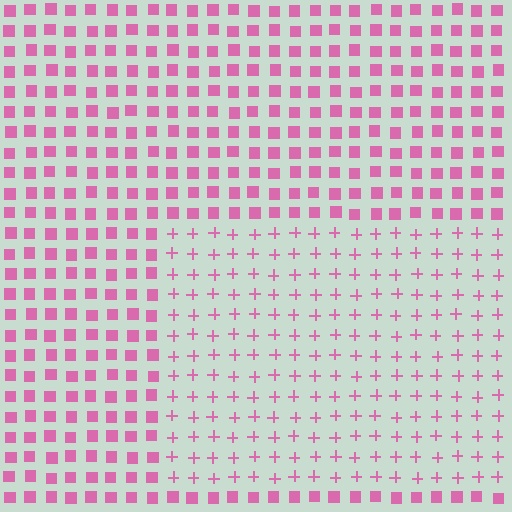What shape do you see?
I see a rectangle.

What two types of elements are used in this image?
The image uses plus signs inside the rectangle region and squares outside it.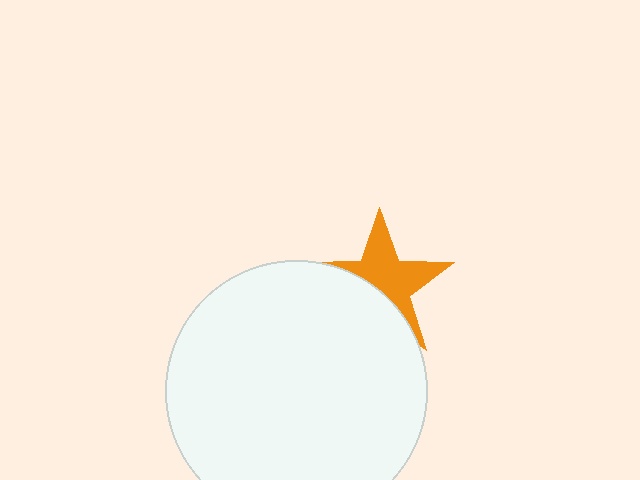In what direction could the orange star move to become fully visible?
The orange star could move up. That would shift it out from behind the white circle entirely.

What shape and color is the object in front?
The object in front is a white circle.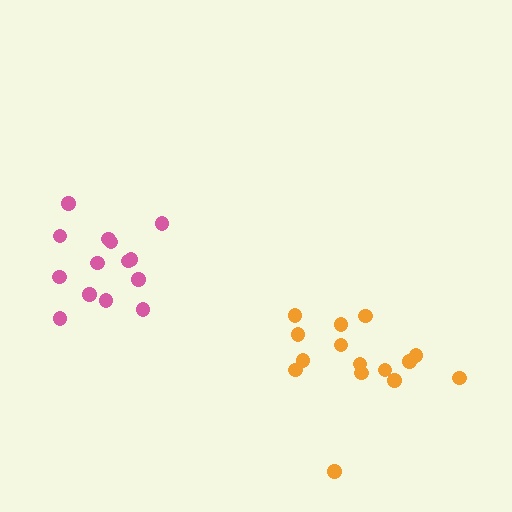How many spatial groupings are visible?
There are 2 spatial groupings.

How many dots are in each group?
Group 1: 15 dots, Group 2: 14 dots (29 total).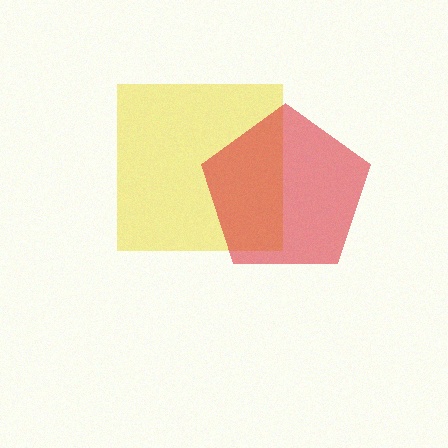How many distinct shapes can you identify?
There are 2 distinct shapes: a yellow square, a red pentagon.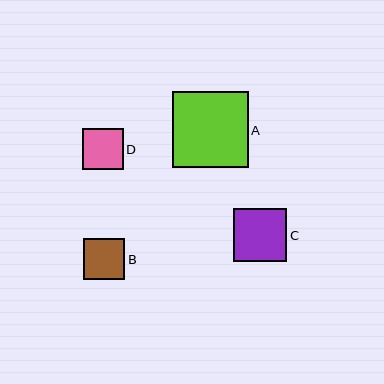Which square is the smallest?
Square D is the smallest with a size of approximately 41 pixels.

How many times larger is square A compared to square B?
Square A is approximately 1.9 times the size of square B.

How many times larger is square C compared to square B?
Square C is approximately 1.3 times the size of square B.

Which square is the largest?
Square A is the largest with a size of approximately 76 pixels.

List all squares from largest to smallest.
From largest to smallest: A, C, B, D.